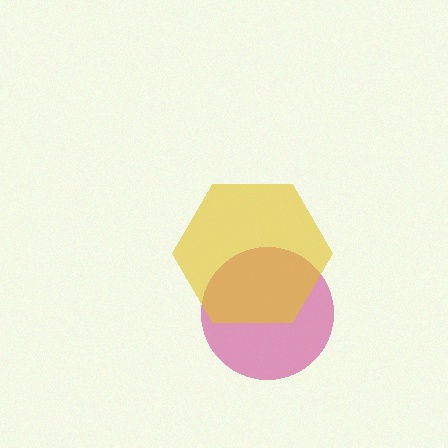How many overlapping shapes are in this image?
There are 2 overlapping shapes in the image.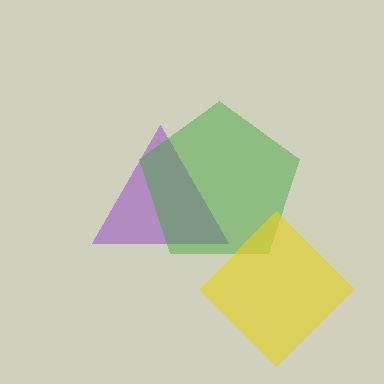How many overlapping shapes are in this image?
There are 3 overlapping shapes in the image.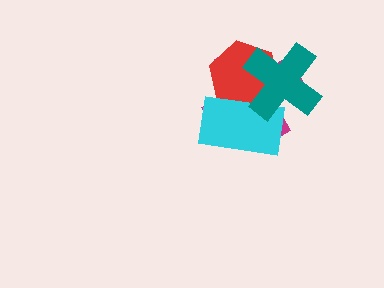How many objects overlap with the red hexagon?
3 objects overlap with the red hexagon.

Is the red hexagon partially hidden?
Yes, it is partially covered by another shape.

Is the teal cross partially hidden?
No, no other shape covers it.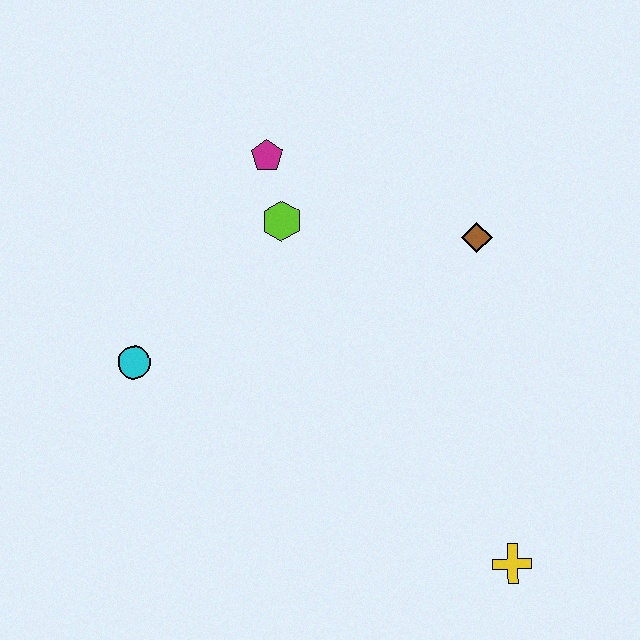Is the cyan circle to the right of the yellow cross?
No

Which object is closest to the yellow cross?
The brown diamond is closest to the yellow cross.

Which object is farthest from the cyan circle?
The yellow cross is farthest from the cyan circle.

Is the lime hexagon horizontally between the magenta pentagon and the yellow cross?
Yes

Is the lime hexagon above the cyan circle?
Yes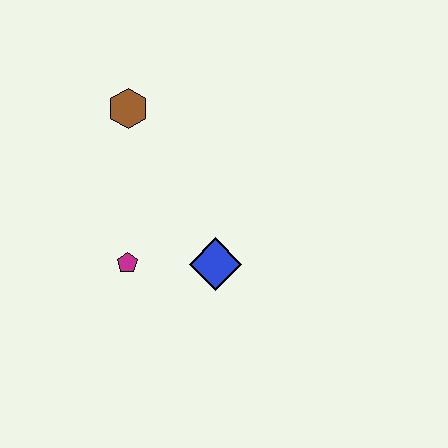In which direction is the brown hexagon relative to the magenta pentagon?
The brown hexagon is above the magenta pentagon.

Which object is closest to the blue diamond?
The magenta pentagon is closest to the blue diamond.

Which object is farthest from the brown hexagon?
The blue diamond is farthest from the brown hexagon.